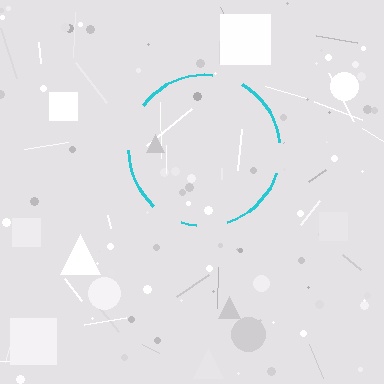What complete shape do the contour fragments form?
The contour fragments form a circle.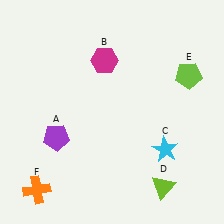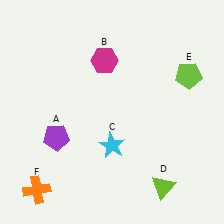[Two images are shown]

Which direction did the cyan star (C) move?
The cyan star (C) moved left.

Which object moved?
The cyan star (C) moved left.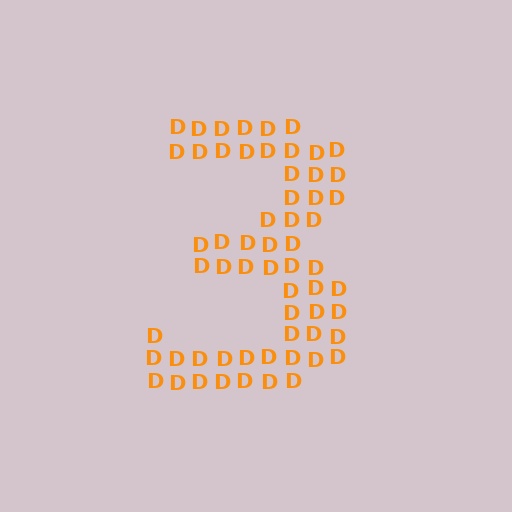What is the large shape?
The large shape is the digit 3.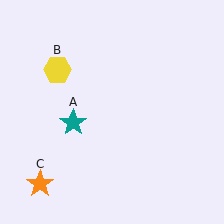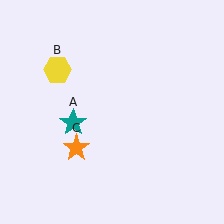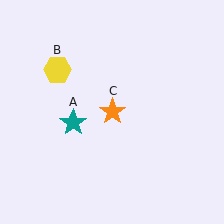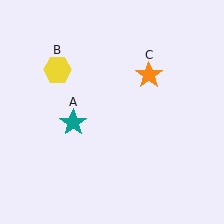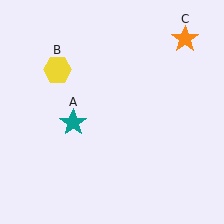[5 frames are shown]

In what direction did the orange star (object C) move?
The orange star (object C) moved up and to the right.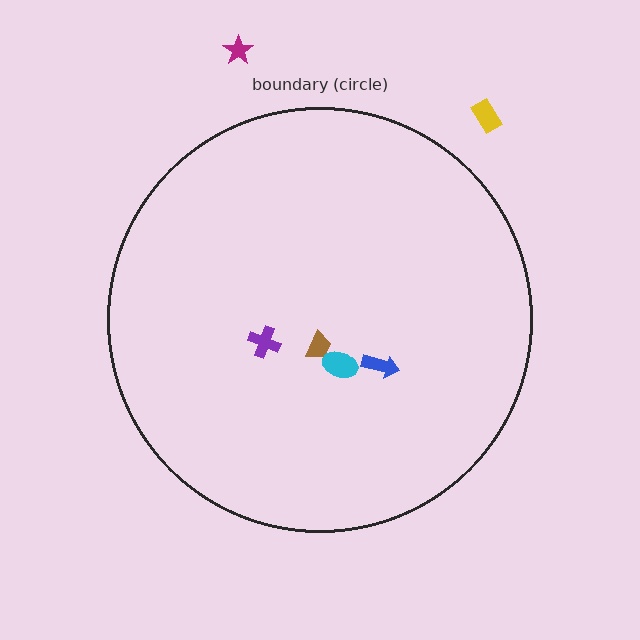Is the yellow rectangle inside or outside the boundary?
Outside.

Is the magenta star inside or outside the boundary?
Outside.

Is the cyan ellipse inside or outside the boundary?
Inside.